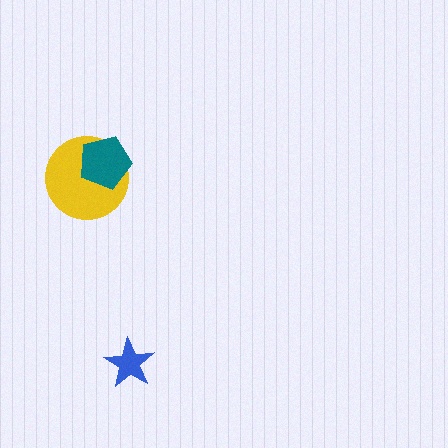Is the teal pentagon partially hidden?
No, no other shape covers it.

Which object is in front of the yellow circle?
The teal pentagon is in front of the yellow circle.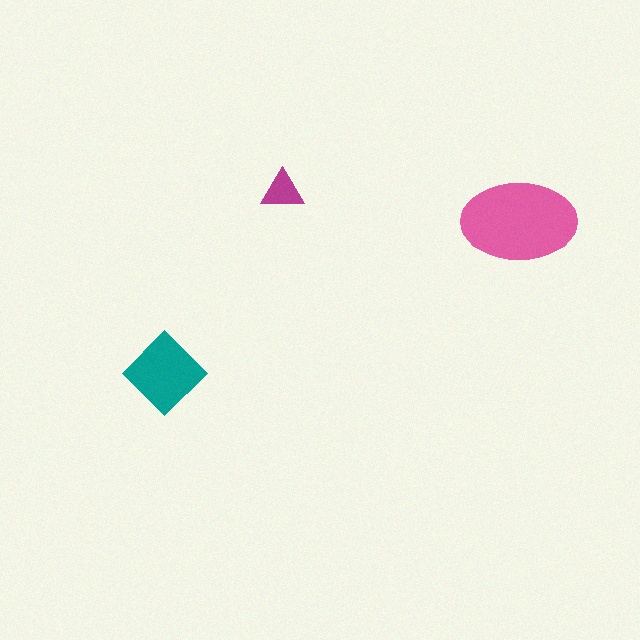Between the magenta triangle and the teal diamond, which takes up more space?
The teal diamond.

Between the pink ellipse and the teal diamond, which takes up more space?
The pink ellipse.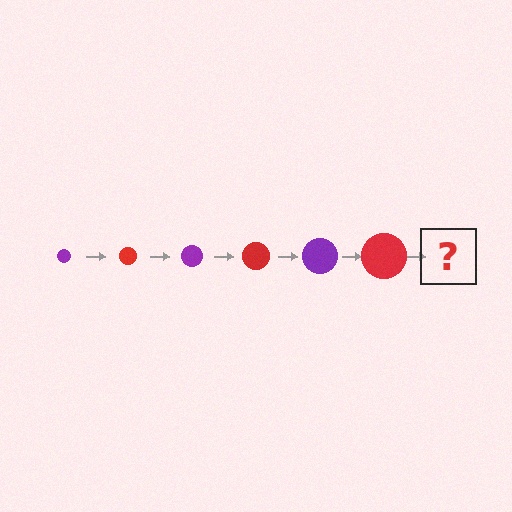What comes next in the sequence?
The next element should be a purple circle, larger than the previous one.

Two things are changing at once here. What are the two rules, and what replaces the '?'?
The two rules are that the circle grows larger each step and the color cycles through purple and red. The '?' should be a purple circle, larger than the previous one.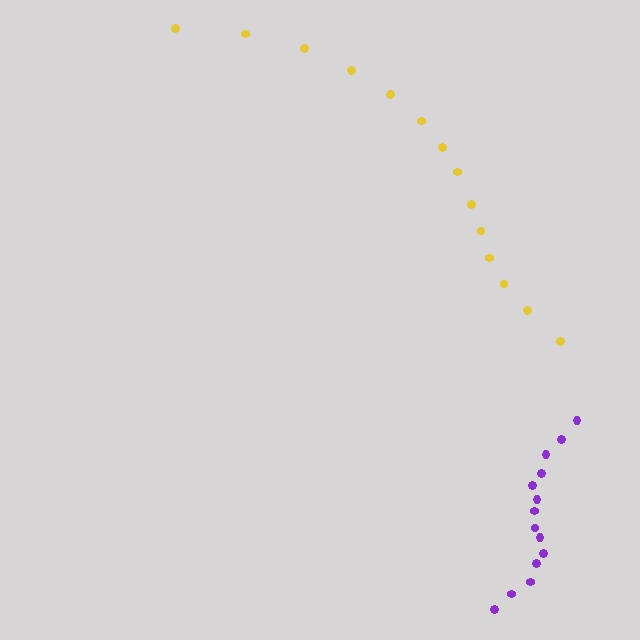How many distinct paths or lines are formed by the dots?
There are 2 distinct paths.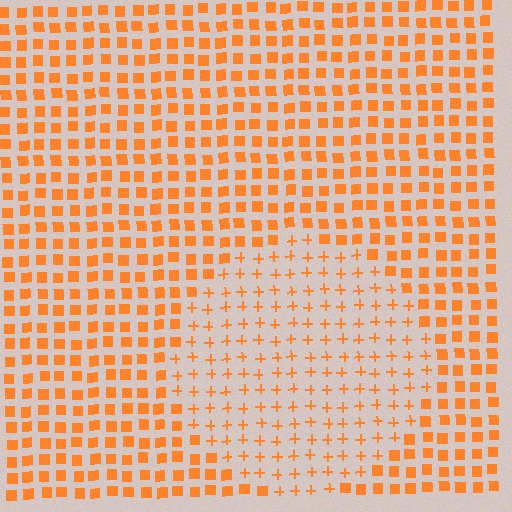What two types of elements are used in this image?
The image uses plus signs inside the circle region and squares outside it.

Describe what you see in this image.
The image is filled with small orange elements arranged in a uniform grid. A circle-shaped region contains plus signs, while the surrounding area contains squares. The boundary is defined purely by the change in element shape.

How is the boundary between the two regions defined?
The boundary is defined by a change in element shape: plus signs inside vs. squares outside. All elements share the same color and spacing.